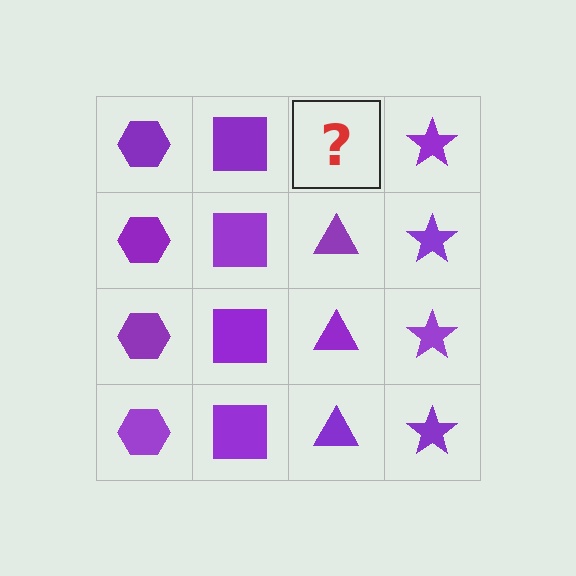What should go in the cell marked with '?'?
The missing cell should contain a purple triangle.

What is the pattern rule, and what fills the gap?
The rule is that each column has a consistent shape. The gap should be filled with a purple triangle.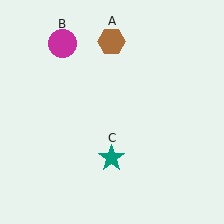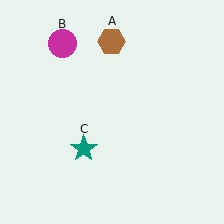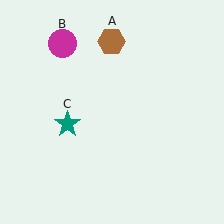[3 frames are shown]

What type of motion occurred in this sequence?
The teal star (object C) rotated clockwise around the center of the scene.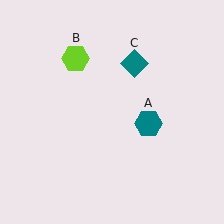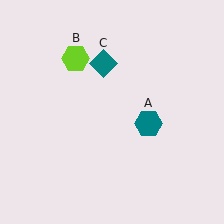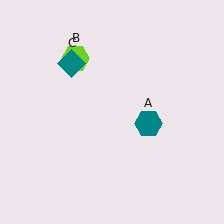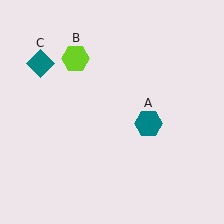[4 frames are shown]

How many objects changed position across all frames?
1 object changed position: teal diamond (object C).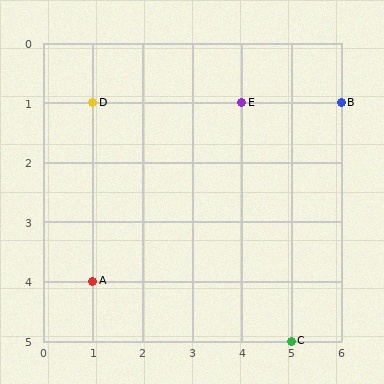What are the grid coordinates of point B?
Point B is at grid coordinates (6, 1).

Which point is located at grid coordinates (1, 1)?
Point D is at (1, 1).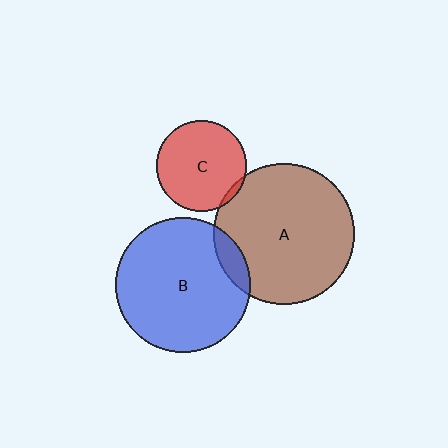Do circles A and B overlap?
Yes.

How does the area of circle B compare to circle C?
Approximately 2.2 times.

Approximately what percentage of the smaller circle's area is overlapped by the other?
Approximately 10%.